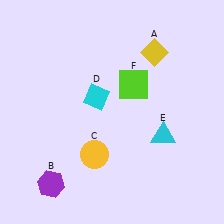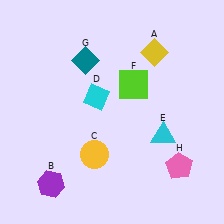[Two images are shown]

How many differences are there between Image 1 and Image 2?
There are 2 differences between the two images.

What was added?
A teal diamond (G), a pink pentagon (H) were added in Image 2.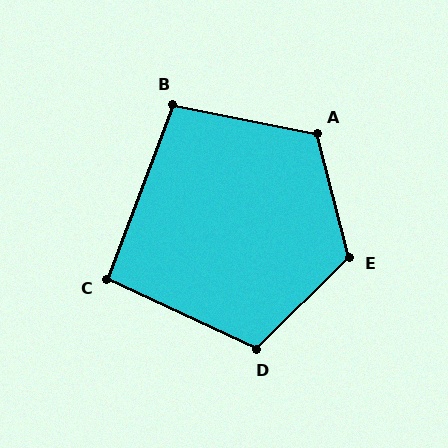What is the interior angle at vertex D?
Approximately 110 degrees (obtuse).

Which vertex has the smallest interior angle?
C, at approximately 95 degrees.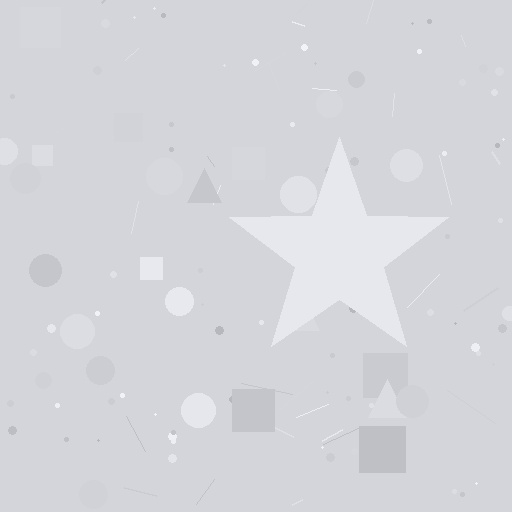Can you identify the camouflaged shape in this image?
The camouflaged shape is a star.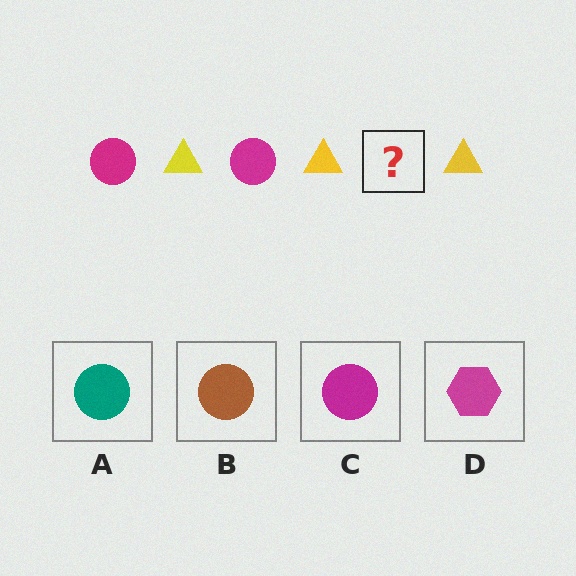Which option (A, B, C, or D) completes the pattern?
C.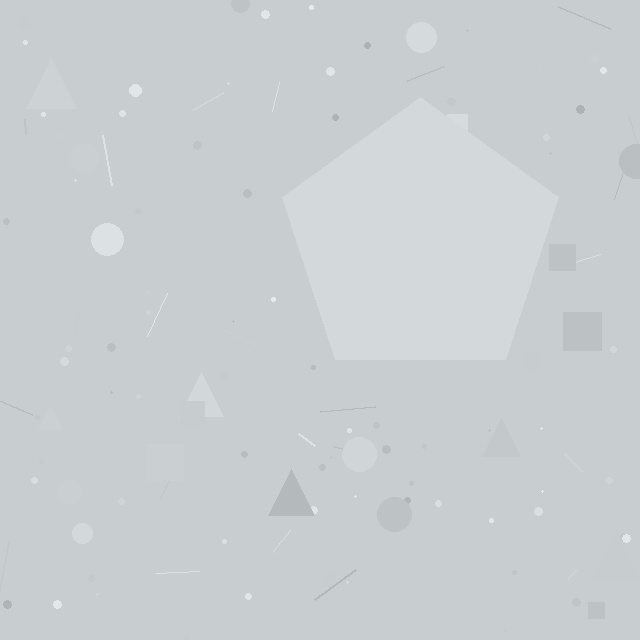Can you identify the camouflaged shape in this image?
The camouflaged shape is a pentagon.